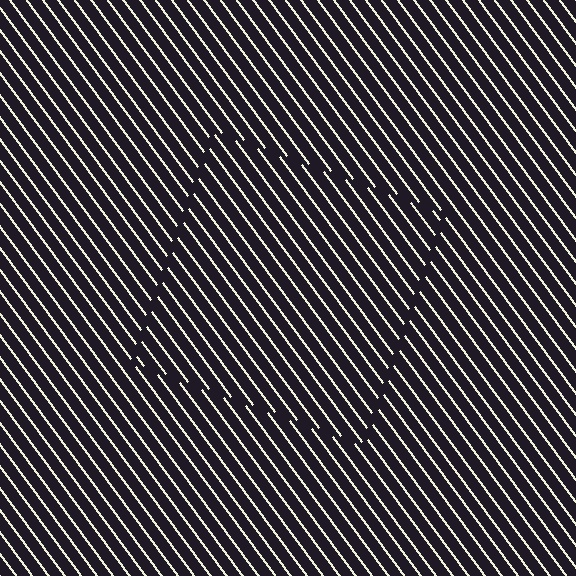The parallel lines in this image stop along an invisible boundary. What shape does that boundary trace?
An illusory square. The interior of the shape contains the same grating, shifted by half a period — the contour is defined by the phase discontinuity where line-ends from the inner and outer gratings abut.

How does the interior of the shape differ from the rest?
The interior of the shape contains the same grating, shifted by half a period — the contour is defined by the phase discontinuity where line-ends from the inner and outer gratings abut.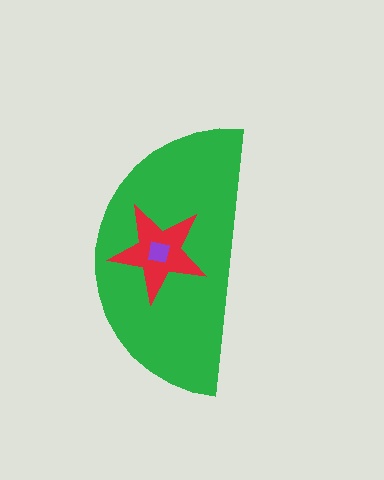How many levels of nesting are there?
3.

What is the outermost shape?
The green semicircle.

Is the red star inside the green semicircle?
Yes.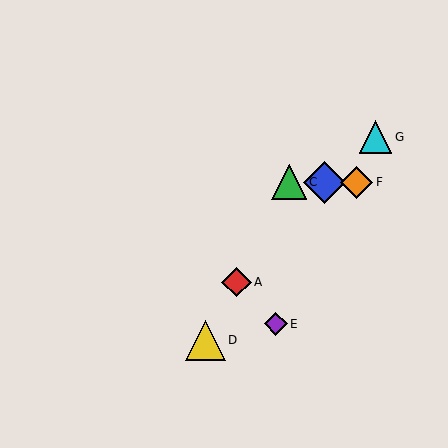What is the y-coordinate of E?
Object E is at y≈324.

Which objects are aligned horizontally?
Objects B, C, F are aligned horizontally.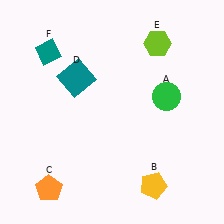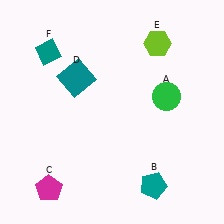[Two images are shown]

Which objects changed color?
B changed from yellow to teal. C changed from orange to magenta.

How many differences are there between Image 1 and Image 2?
There are 2 differences between the two images.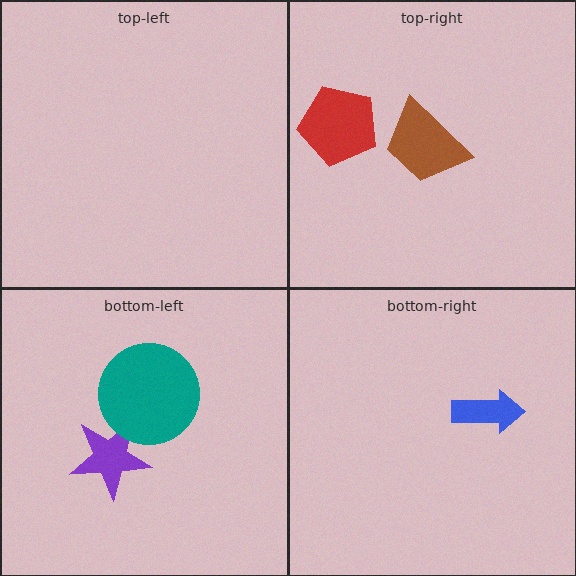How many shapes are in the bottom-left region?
2.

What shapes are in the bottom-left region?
The purple star, the teal circle.